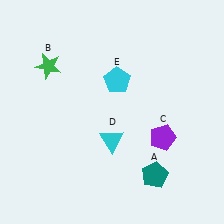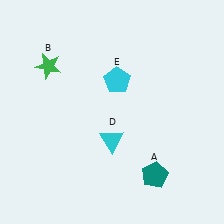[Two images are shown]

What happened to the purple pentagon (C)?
The purple pentagon (C) was removed in Image 2. It was in the bottom-right area of Image 1.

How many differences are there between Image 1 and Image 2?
There is 1 difference between the two images.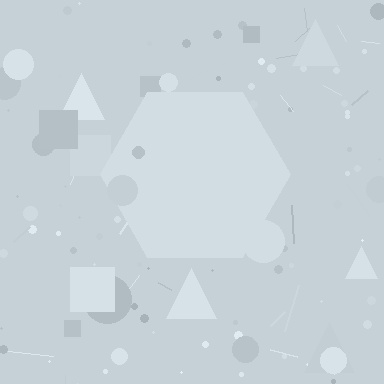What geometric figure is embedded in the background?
A hexagon is embedded in the background.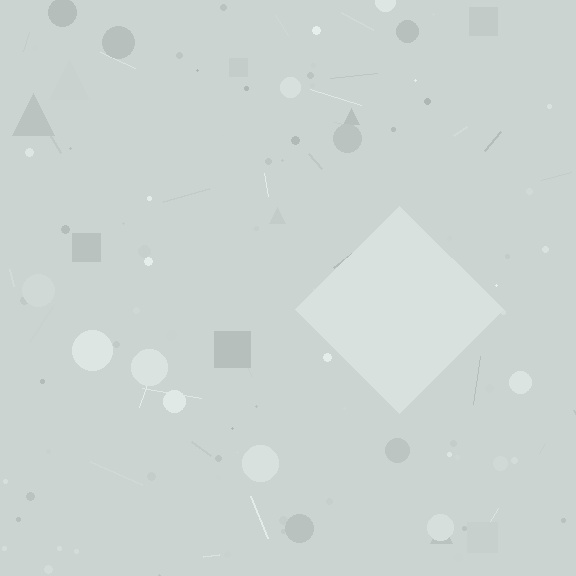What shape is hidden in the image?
A diamond is hidden in the image.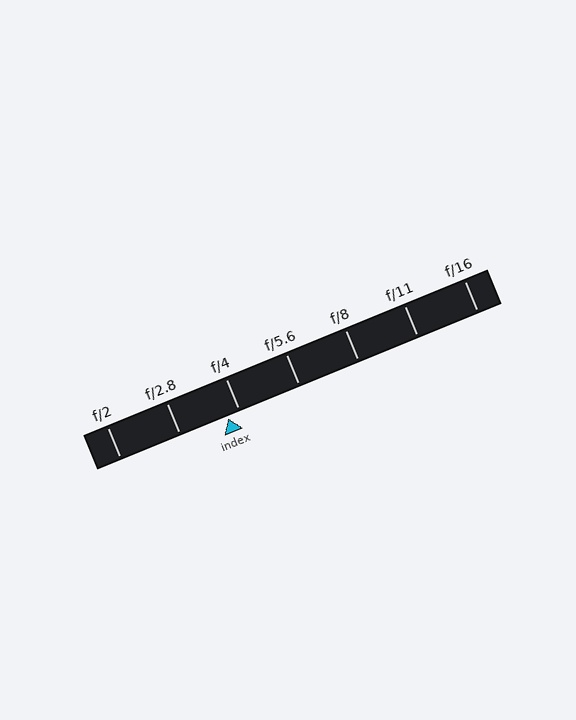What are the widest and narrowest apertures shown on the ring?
The widest aperture shown is f/2 and the narrowest is f/16.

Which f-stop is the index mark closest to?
The index mark is closest to f/4.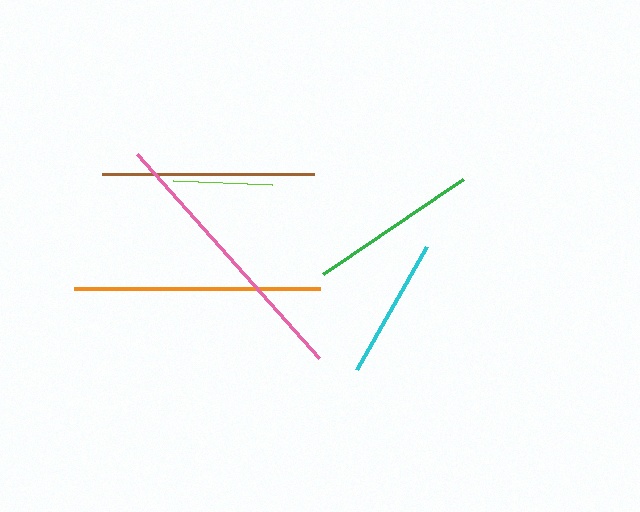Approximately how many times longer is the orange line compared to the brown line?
The orange line is approximately 1.2 times the length of the brown line.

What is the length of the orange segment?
The orange segment is approximately 246 pixels long.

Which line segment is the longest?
The pink line is the longest at approximately 272 pixels.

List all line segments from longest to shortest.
From longest to shortest: pink, orange, brown, green, cyan, lime.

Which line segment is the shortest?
The lime line is the shortest at approximately 99 pixels.